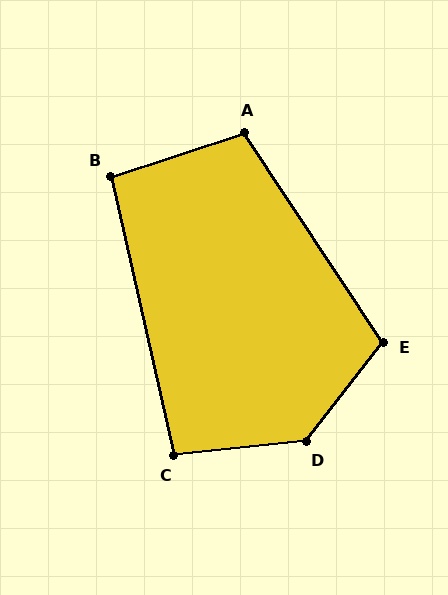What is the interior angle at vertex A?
Approximately 106 degrees (obtuse).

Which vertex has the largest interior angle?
D, at approximately 134 degrees.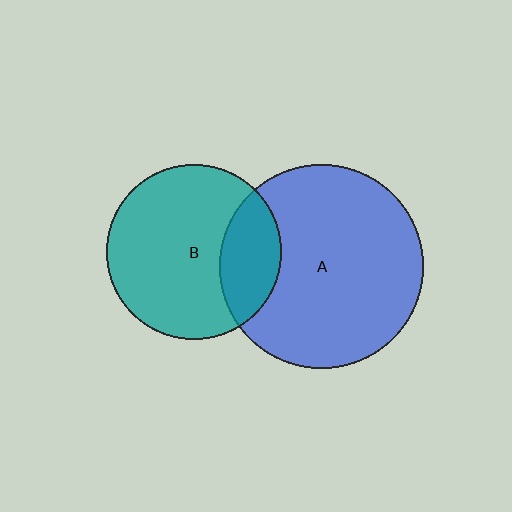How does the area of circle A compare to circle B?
Approximately 1.4 times.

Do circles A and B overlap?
Yes.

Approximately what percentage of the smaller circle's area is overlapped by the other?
Approximately 25%.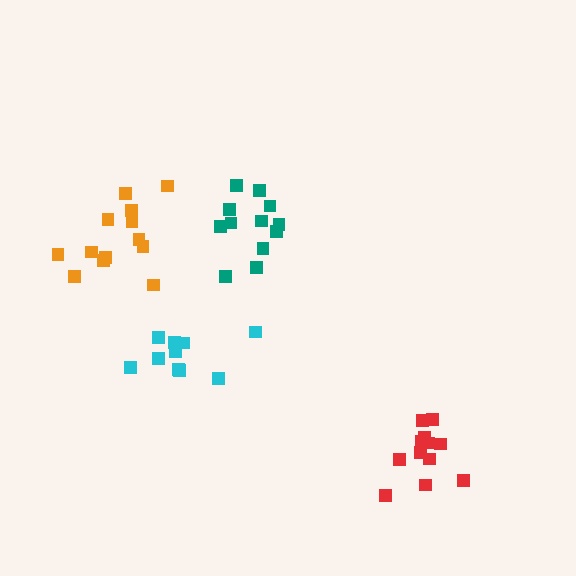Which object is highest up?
The teal cluster is topmost.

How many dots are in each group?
Group 1: 10 dots, Group 2: 13 dots, Group 3: 12 dots, Group 4: 12 dots (47 total).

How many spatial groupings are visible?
There are 4 spatial groupings.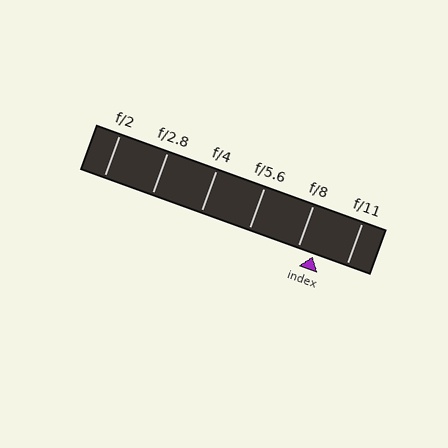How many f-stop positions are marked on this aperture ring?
There are 6 f-stop positions marked.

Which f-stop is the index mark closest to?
The index mark is closest to f/8.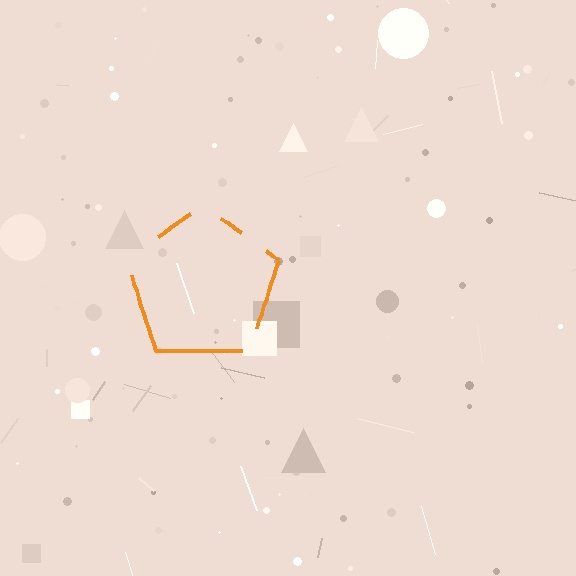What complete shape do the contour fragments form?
The contour fragments form a pentagon.